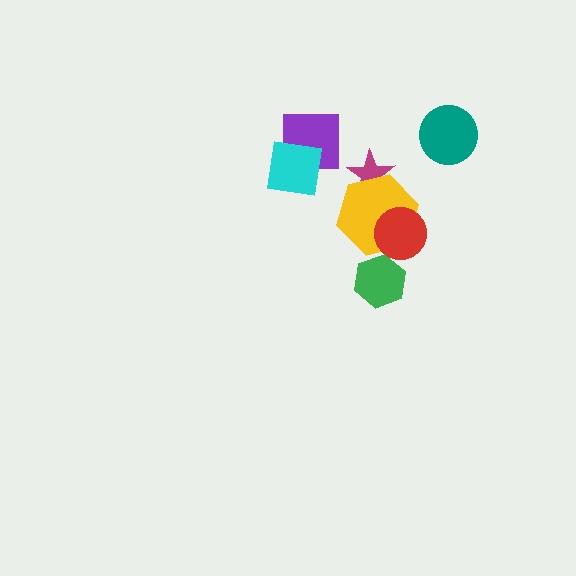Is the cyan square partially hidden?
No, no other shape covers it.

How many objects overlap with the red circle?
1 object overlaps with the red circle.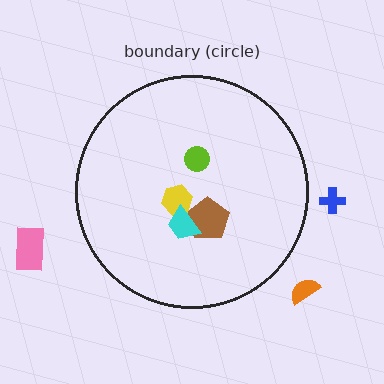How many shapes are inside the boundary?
4 inside, 3 outside.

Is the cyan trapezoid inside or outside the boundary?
Inside.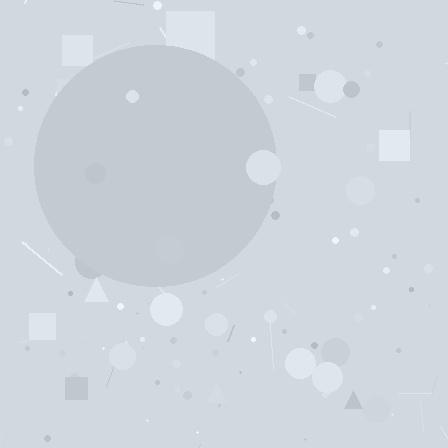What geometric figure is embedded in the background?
A circle is embedded in the background.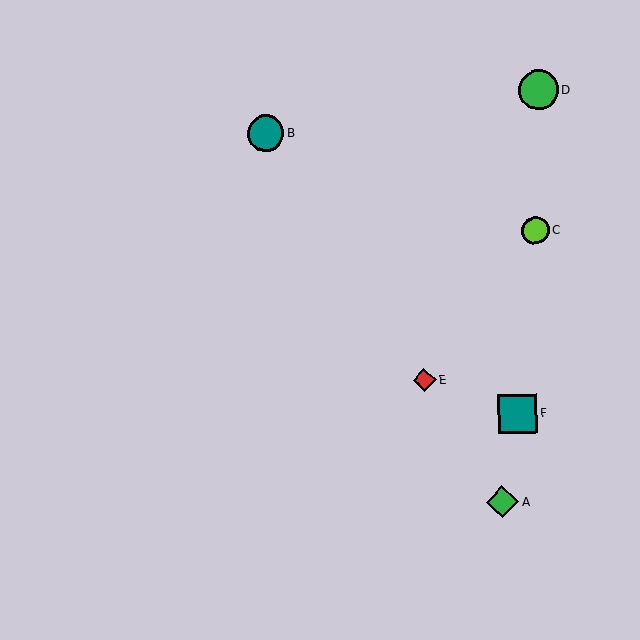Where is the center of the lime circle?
The center of the lime circle is at (535, 230).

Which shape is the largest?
The green circle (labeled D) is the largest.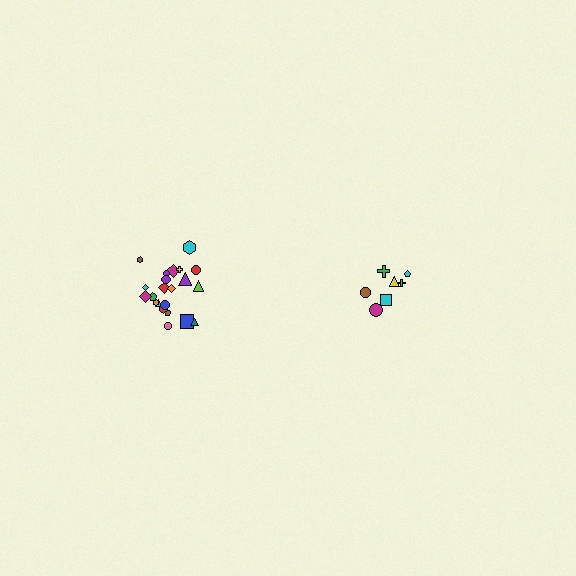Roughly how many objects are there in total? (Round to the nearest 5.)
Roughly 30 objects in total.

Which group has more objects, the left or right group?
The left group.